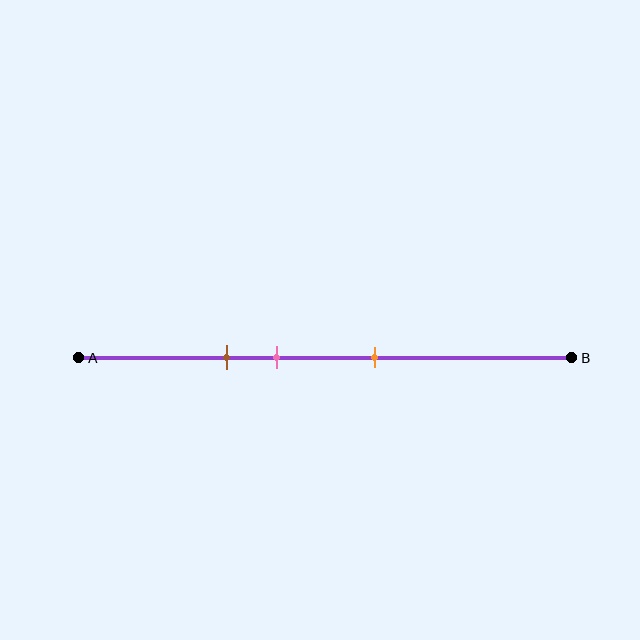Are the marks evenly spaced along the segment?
Yes, the marks are approximately evenly spaced.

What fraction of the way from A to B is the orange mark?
The orange mark is approximately 60% (0.6) of the way from A to B.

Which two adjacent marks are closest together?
The brown and pink marks are the closest adjacent pair.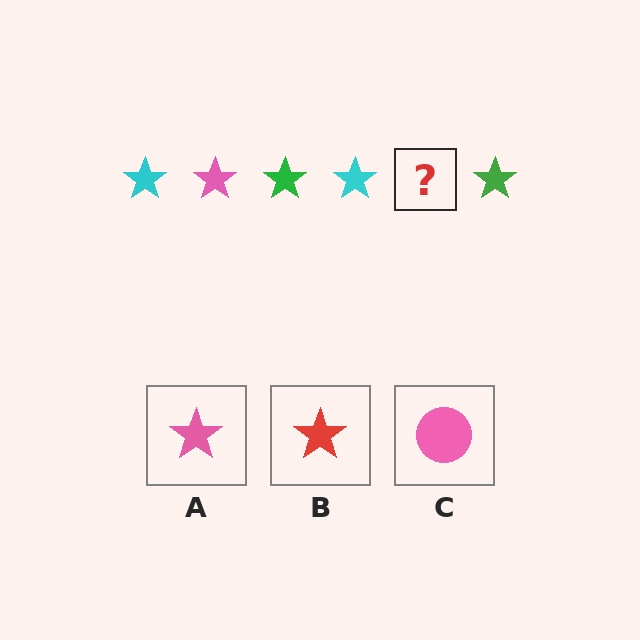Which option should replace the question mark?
Option A.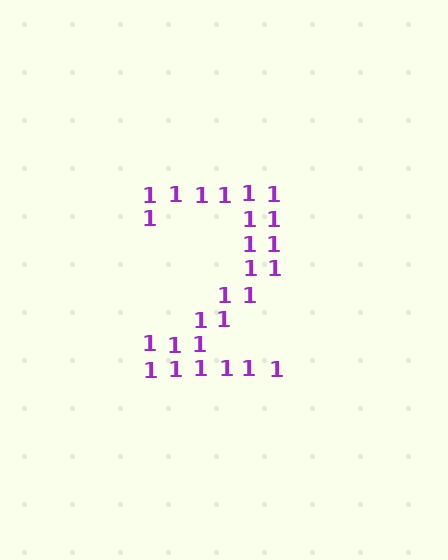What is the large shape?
The large shape is the digit 2.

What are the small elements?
The small elements are digit 1's.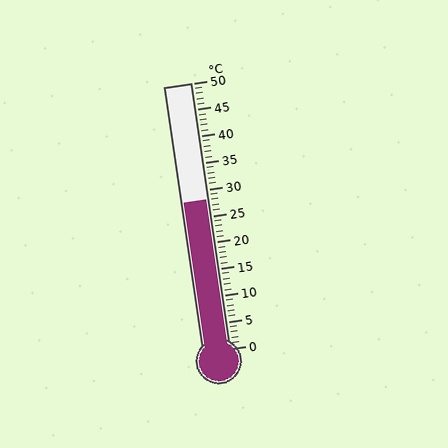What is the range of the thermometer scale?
The thermometer scale ranges from 0°C to 50°C.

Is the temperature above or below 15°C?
The temperature is above 15°C.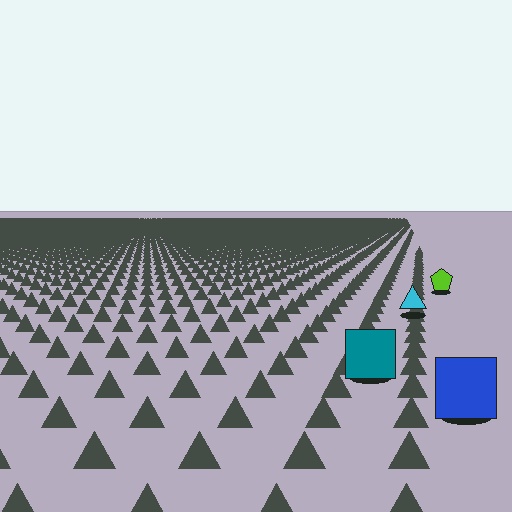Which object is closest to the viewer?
The blue square is closest. The texture marks near it are larger and more spread out.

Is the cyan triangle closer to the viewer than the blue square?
No. The blue square is closer — you can tell from the texture gradient: the ground texture is coarser near it.